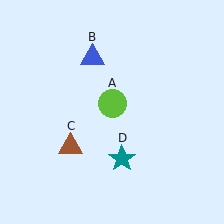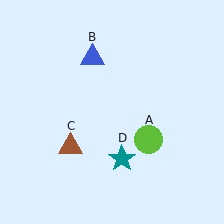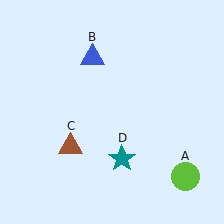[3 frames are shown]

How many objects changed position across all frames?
1 object changed position: lime circle (object A).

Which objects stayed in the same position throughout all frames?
Blue triangle (object B) and brown triangle (object C) and teal star (object D) remained stationary.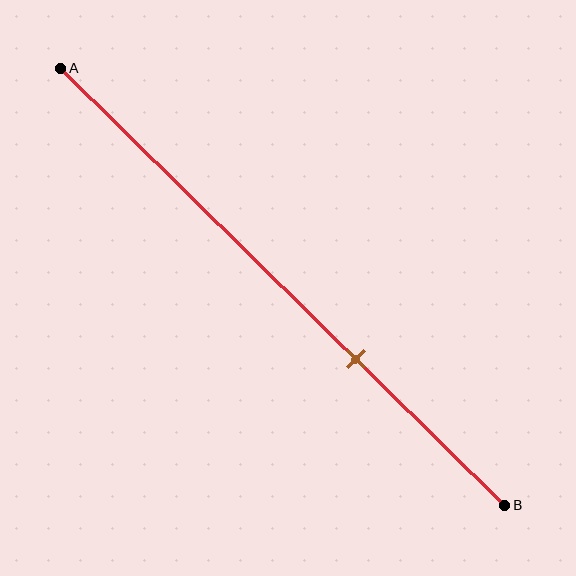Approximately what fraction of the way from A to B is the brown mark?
The brown mark is approximately 65% of the way from A to B.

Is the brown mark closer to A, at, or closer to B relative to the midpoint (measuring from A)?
The brown mark is closer to point B than the midpoint of segment AB.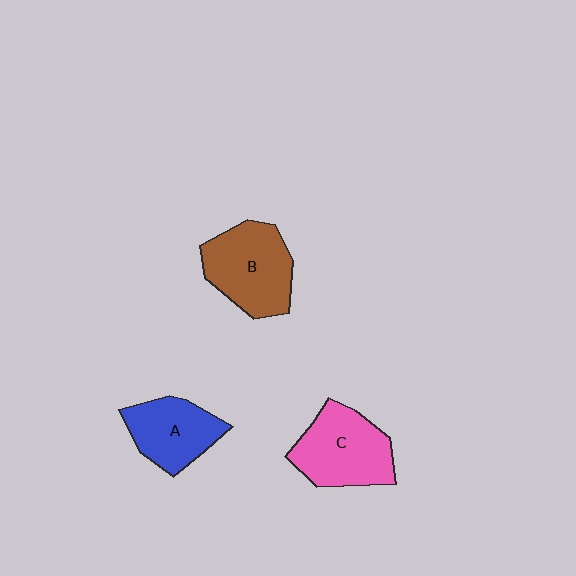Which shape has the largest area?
Shape B (brown).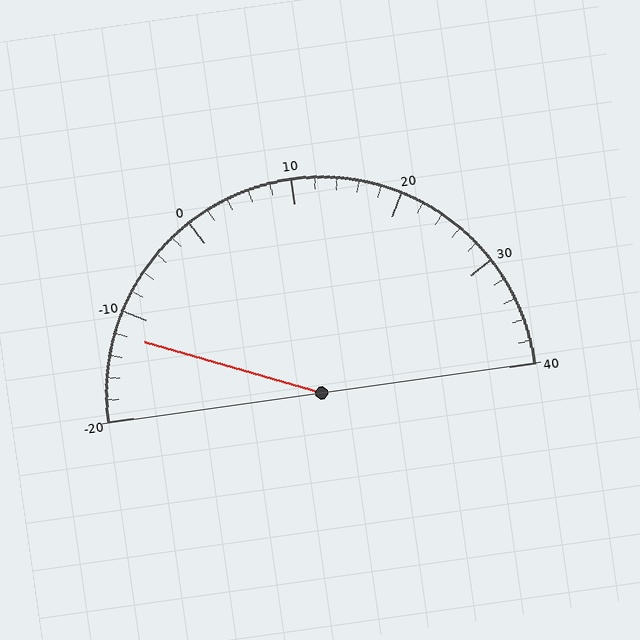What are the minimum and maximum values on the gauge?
The gauge ranges from -20 to 40.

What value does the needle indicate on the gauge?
The needle indicates approximately -12.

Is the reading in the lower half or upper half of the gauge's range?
The reading is in the lower half of the range (-20 to 40).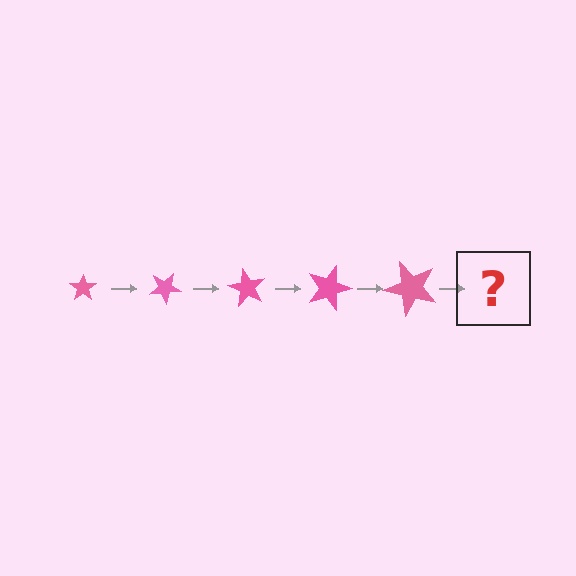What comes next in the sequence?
The next element should be a star, larger than the previous one and rotated 150 degrees from the start.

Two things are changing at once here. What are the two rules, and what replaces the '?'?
The two rules are that the star grows larger each step and it rotates 30 degrees each step. The '?' should be a star, larger than the previous one and rotated 150 degrees from the start.